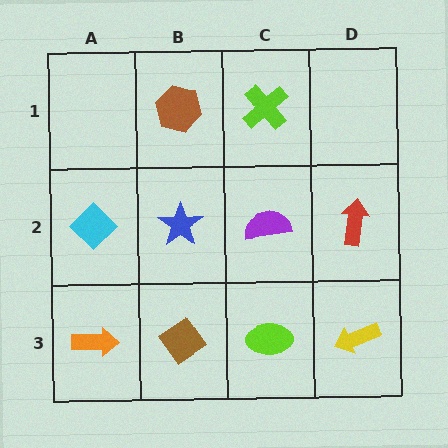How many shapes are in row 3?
4 shapes.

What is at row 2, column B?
A blue star.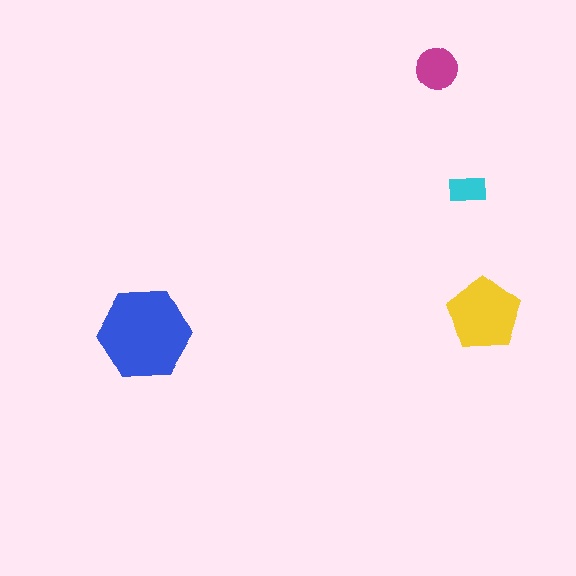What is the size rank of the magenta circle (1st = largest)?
3rd.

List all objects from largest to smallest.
The blue hexagon, the yellow pentagon, the magenta circle, the cyan rectangle.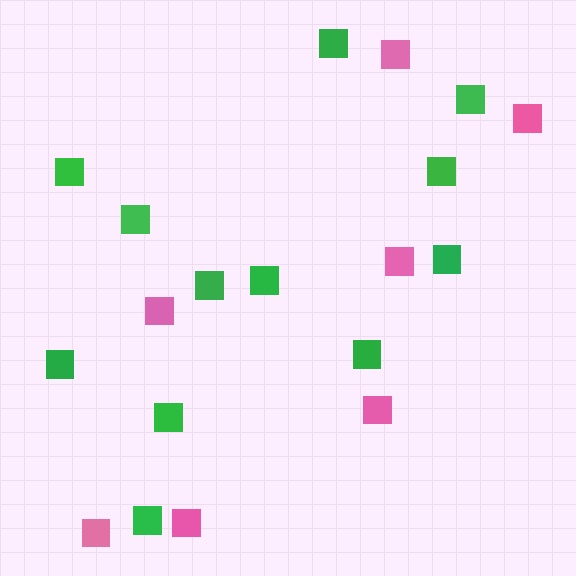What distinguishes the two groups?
There are 2 groups: one group of green squares (12) and one group of pink squares (7).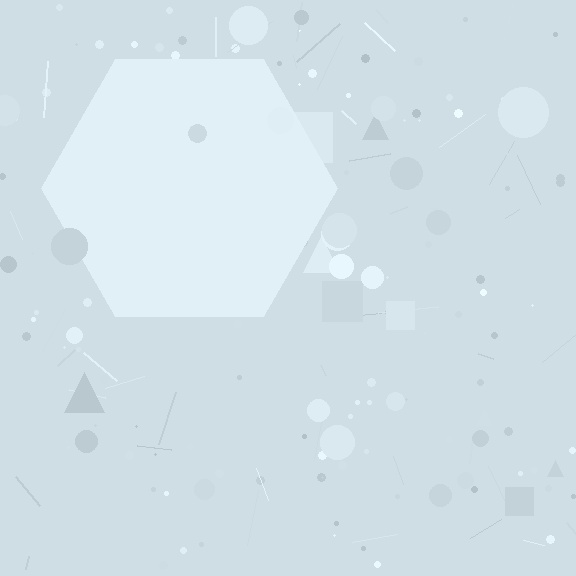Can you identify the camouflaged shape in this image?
The camouflaged shape is a hexagon.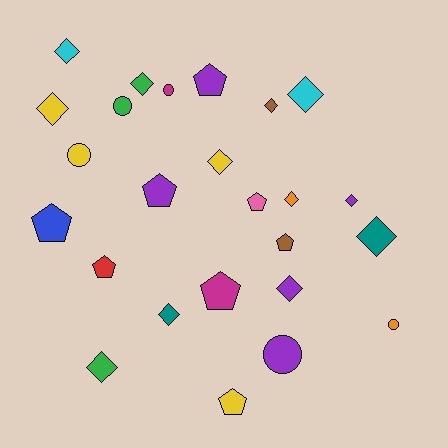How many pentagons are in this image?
There are 8 pentagons.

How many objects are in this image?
There are 25 objects.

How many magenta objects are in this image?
There are 2 magenta objects.